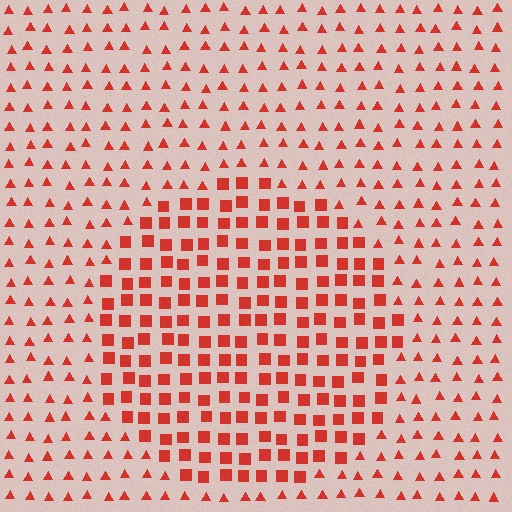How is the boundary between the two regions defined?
The boundary is defined by a change in element shape: squares inside vs. triangles outside. All elements share the same color and spacing.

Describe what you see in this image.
The image is filled with small red elements arranged in a uniform grid. A circle-shaped region contains squares, while the surrounding area contains triangles. The boundary is defined purely by the change in element shape.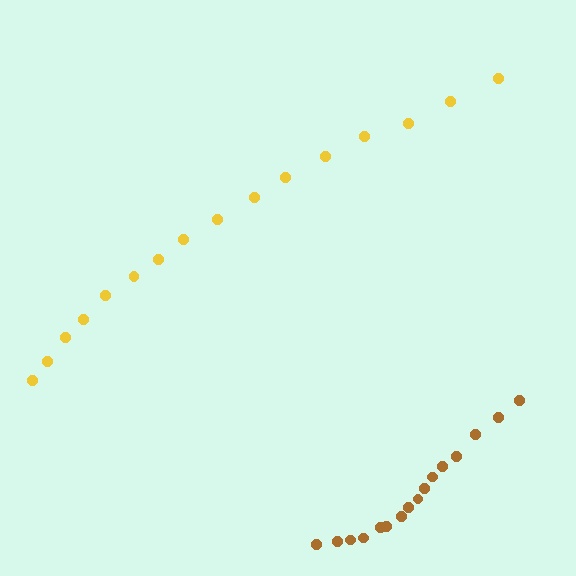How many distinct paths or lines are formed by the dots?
There are 2 distinct paths.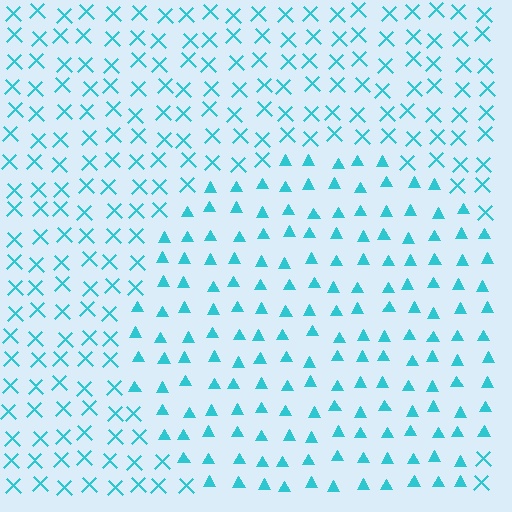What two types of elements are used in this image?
The image uses triangles inside the circle region and X marks outside it.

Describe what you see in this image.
The image is filled with small cyan elements arranged in a uniform grid. A circle-shaped region contains triangles, while the surrounding area contains X marks. The boundary is defined purely by the change in element shape.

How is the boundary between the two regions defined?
The boundary is defined by a change in element shape: triangles inside vs. X marks outside. All elements share the same color and spacing.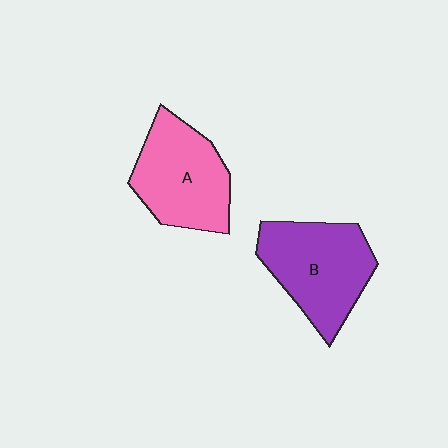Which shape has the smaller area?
Shape A (pink).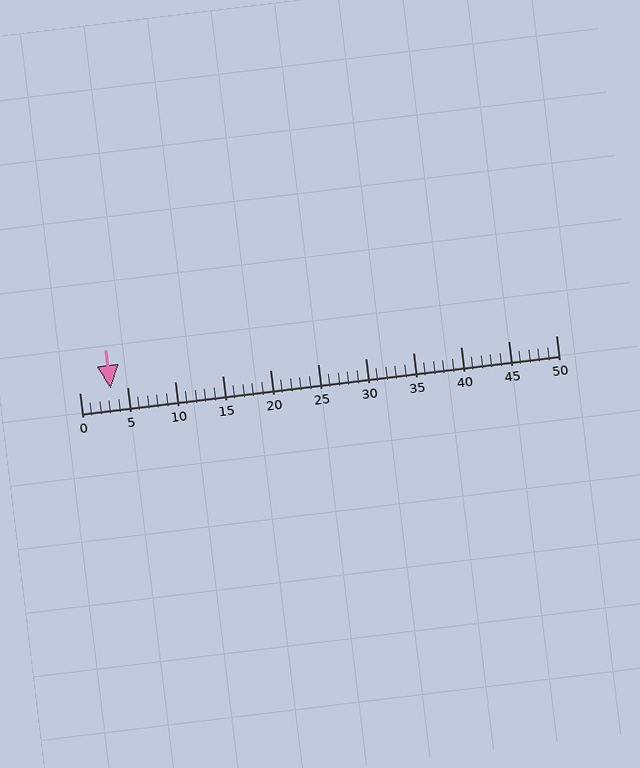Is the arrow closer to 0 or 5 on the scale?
The arrow is closer to 5.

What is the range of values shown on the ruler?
The ruler shows values from 0 to 50.